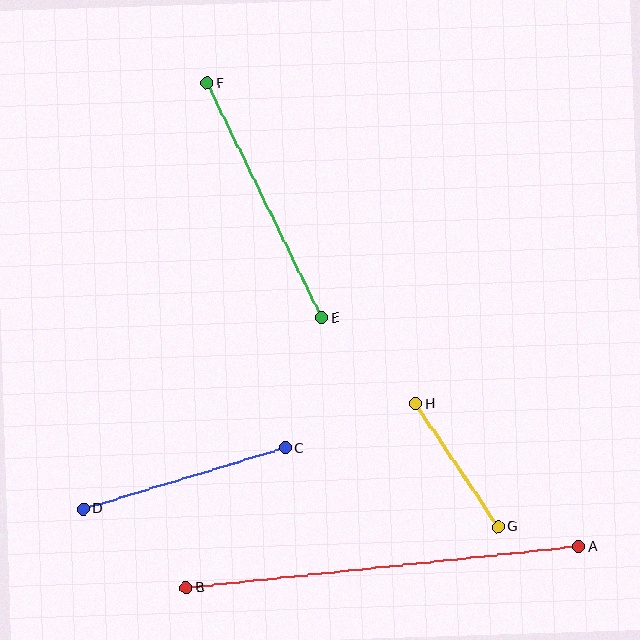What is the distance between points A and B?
The distance is approximately 395 pixels.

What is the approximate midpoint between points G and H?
The midpoint is at approximately (457, 465) pixels.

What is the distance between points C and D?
The distance is approximately 211 pixels.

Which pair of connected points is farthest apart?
Points A and B are farthest apart.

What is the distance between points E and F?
The distance is approximately 261 pixels.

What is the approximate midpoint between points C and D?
The midpoint is at approximately (184, 478) pixels.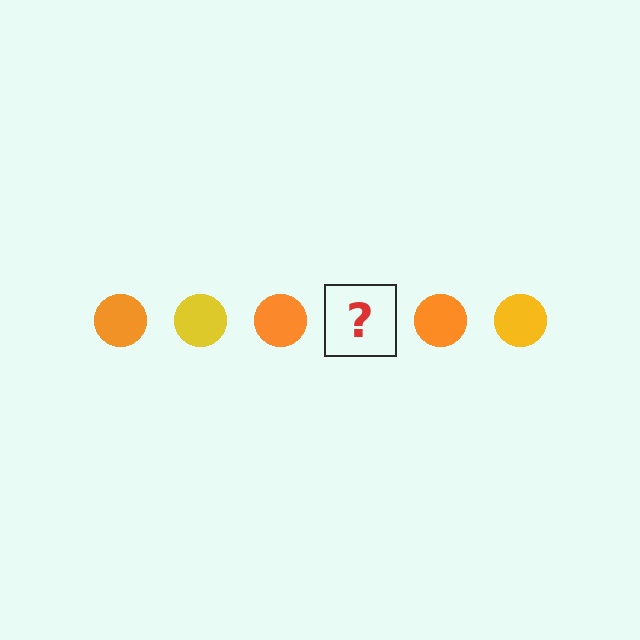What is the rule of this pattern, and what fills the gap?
The rule is that the pattern cycles through orange, yellow circles. The gap should be filled with a yellow circle.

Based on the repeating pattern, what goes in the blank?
The blank should be a yellow circle.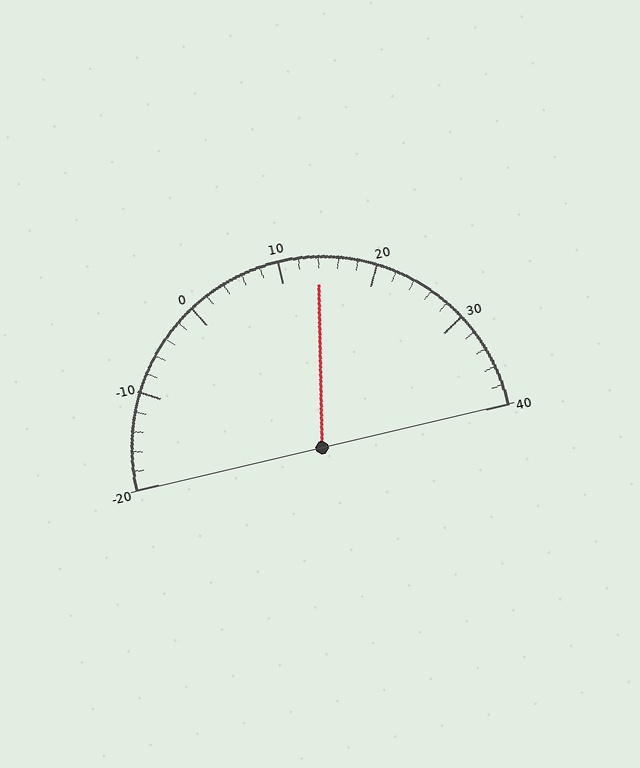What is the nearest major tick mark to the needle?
The nearest major tick mark is 10.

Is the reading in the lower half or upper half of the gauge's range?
The reading is in the upper half of the range (-20 to 40).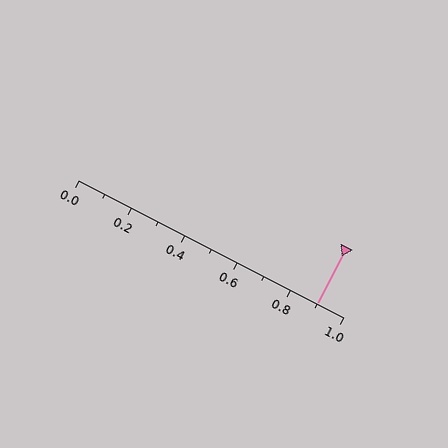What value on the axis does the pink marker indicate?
The marker indicates approximately 0.9.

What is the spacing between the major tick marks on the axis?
The major ticks are spaced 0.2 apart.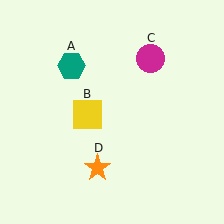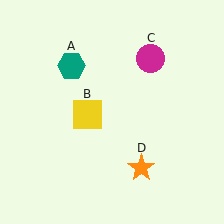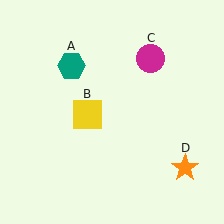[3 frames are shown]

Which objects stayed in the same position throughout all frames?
Teal hexagon (object A) and yellow square (object B) and magenta circle (object C) remained stationary.